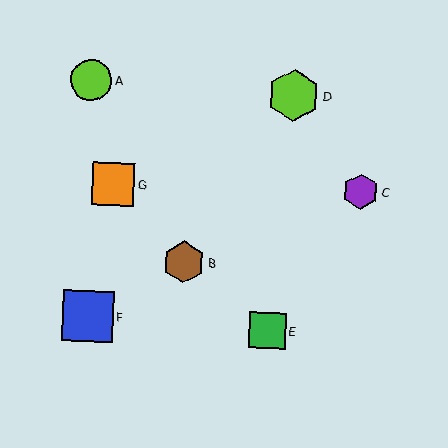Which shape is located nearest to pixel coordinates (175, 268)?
The brown hexagon (labeled B) at (184, 262) is nearest to that location.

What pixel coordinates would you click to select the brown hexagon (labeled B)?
Click at (184, 262) to select the brown hexagon B.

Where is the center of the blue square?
The center of the blue square is at (88, 316).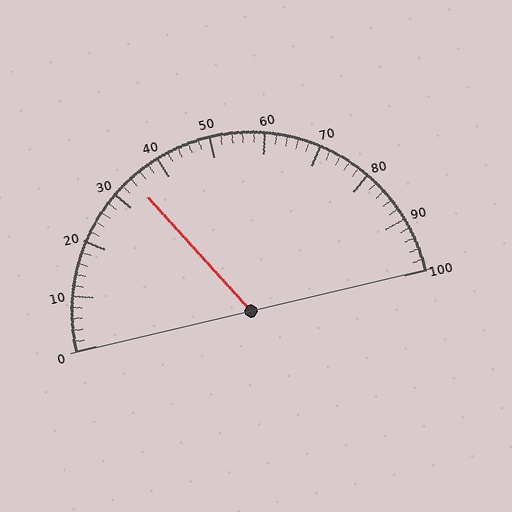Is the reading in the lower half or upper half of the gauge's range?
The reading is in the lower half of the range (0 to 100).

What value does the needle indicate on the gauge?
The needle indicates approximately 34.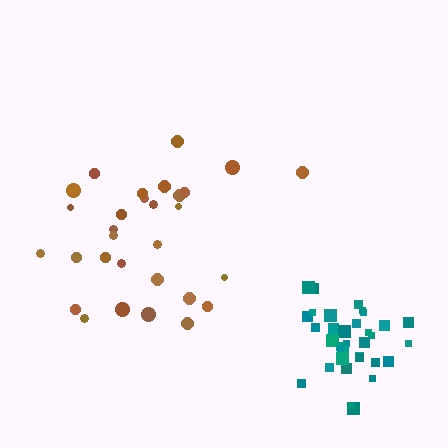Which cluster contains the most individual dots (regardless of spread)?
Teal (34).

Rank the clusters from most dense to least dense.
teal, brown.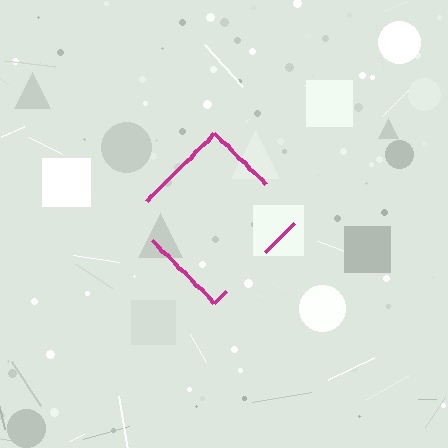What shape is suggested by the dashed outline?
The dashed outline suggests a diamond.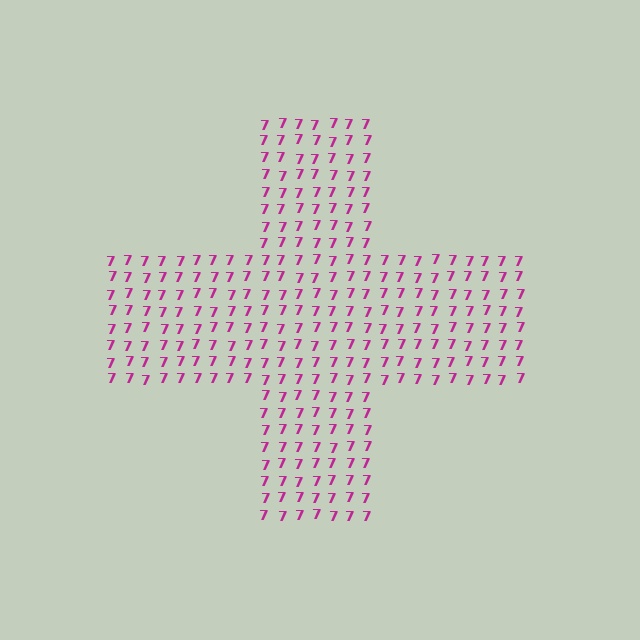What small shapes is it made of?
It is made of small digit 7's.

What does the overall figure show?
The overall figure shows a cross.